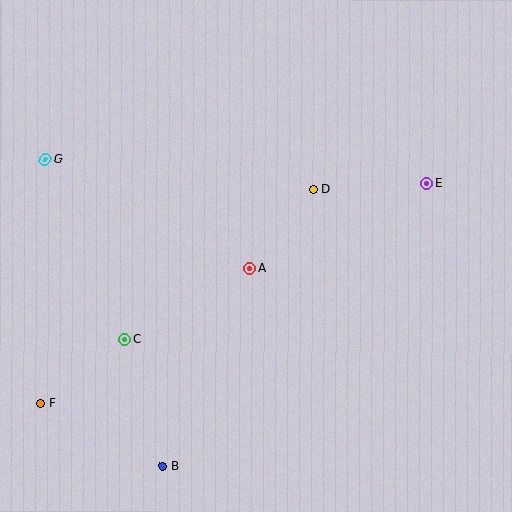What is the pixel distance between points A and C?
The distance between A and C is 144 pixels.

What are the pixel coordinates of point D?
Point D is at (313, 189).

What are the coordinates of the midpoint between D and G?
The midpoint between D and G is at (179, 174).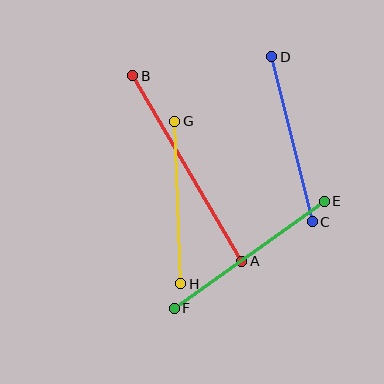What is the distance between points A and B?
The distance is approximately 215 pixels.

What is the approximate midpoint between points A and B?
The midpoint is at approximately (187, 168) pixels.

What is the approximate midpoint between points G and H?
The midpoint is at approximately (178, 203) pixels.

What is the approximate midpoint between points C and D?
The midpoint is at approximately (292, 139) pixels.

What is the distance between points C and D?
The distance is approximately 170 pixels.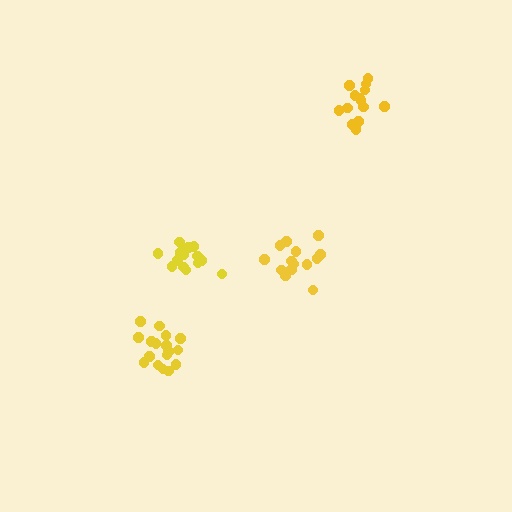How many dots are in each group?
Group 1: 17 dots, Group 2: 14 dots, Group 3: 15 dots, Group 4: 16 dots (62 total).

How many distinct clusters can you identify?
There are 4 distinct clusters.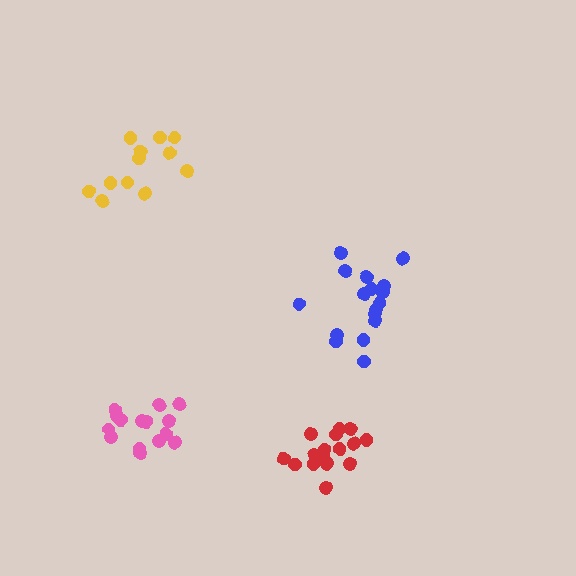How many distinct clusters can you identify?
There are 4 distinct clusters.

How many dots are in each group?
Group 1: 16 dots, Group 2: 17 dots, Group 3: 15 dots, Group 4: 12 dots (60 total).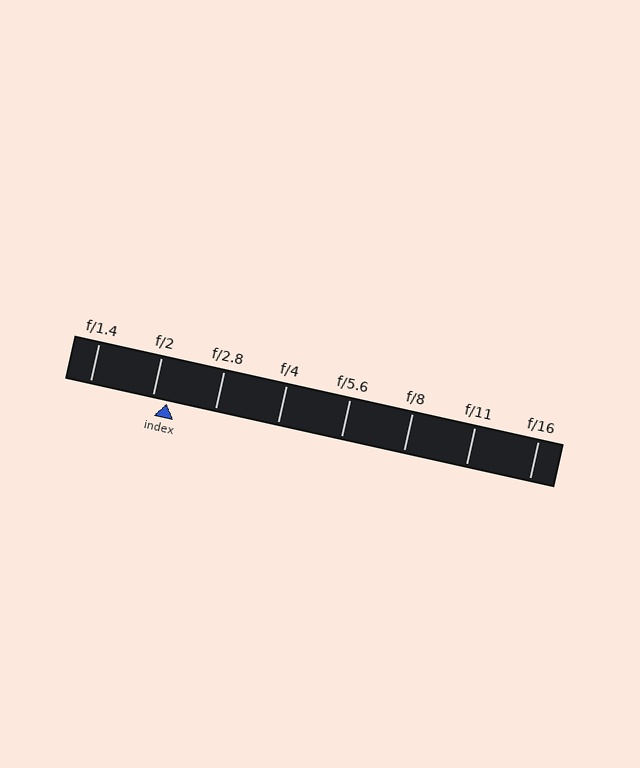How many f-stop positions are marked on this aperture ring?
There are 8 f-stop positions marked.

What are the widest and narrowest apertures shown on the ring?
The widest aperture shown is f/1.4 and the narrowest is f/16.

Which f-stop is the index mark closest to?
The index mark is closest to f/2.